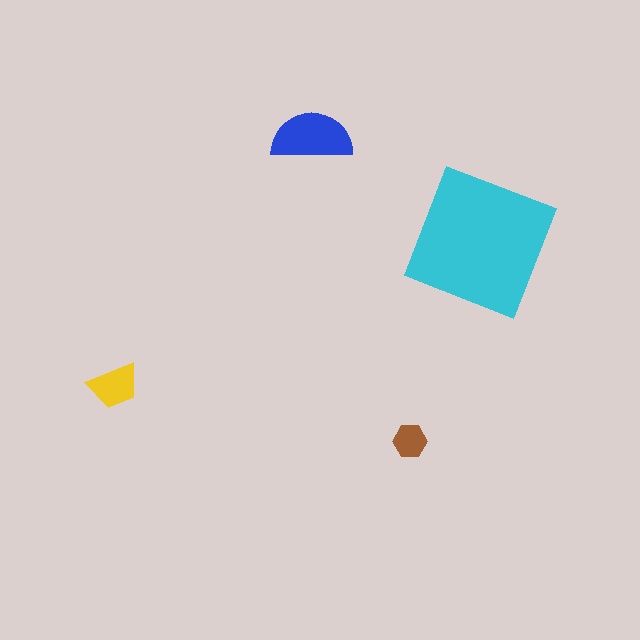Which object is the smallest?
The brown hexagon.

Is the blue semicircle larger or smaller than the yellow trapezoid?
Larger.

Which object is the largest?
The cyan square.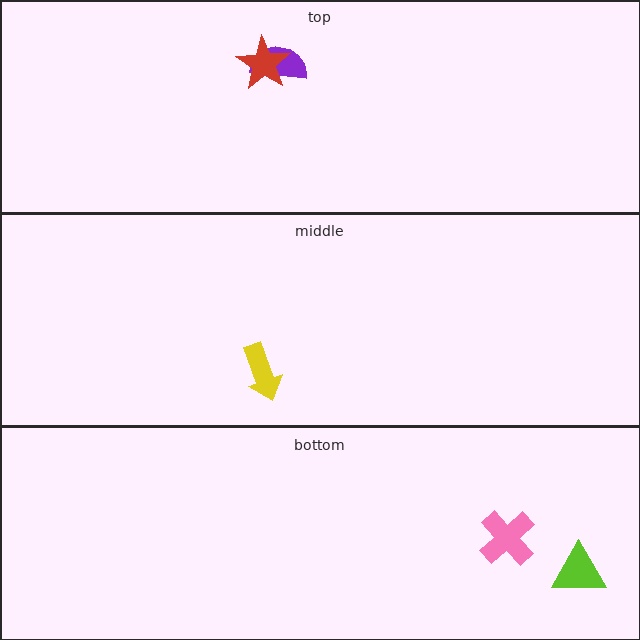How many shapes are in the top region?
2.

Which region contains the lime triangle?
The bottom region.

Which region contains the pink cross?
The bottom region.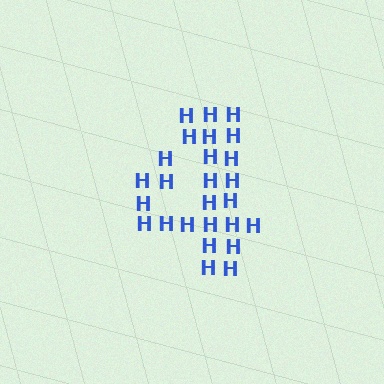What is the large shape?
The large shape is the digit 4.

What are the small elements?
The small elements are letter H's.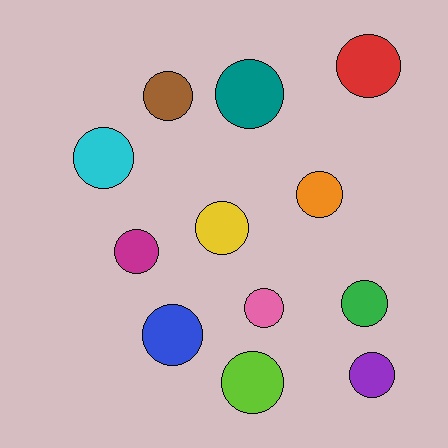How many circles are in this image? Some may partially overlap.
There are 12 circles.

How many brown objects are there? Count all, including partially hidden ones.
There is 1 brown object.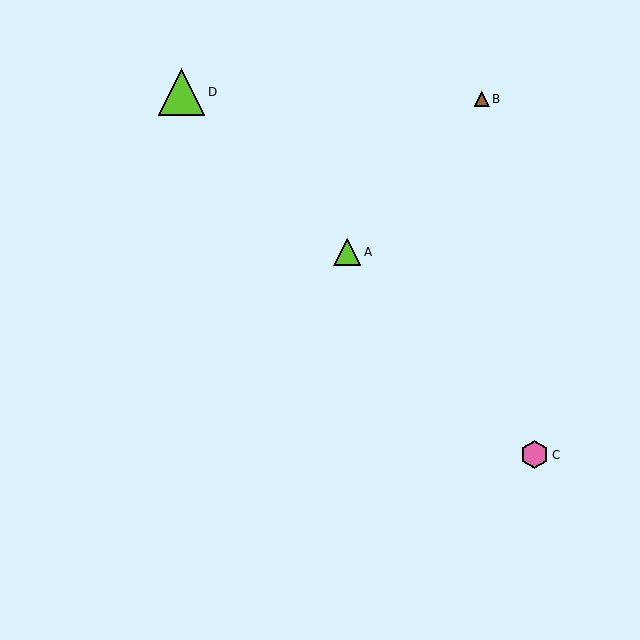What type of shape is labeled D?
Shape D is a lime triangle.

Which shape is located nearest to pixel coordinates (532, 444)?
The pink hexagon (labeled C) at (535, 455) is nearest to that location.